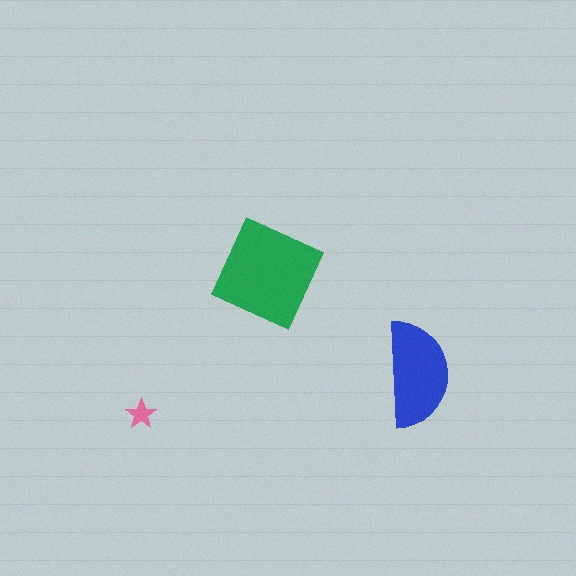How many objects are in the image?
There are 3 objects in the image.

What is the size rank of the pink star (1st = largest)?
3rd.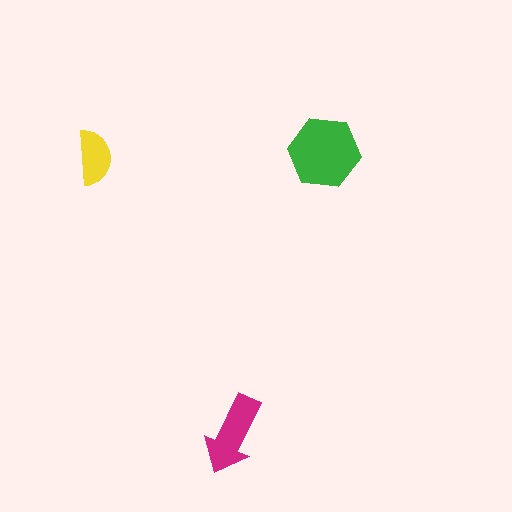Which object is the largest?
The green hexagon.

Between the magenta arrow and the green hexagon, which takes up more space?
The green hexagon.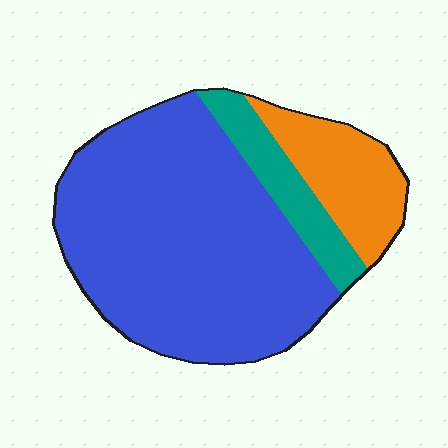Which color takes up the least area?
Teal, at roughly 10%.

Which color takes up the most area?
Blue, at roughly 70%.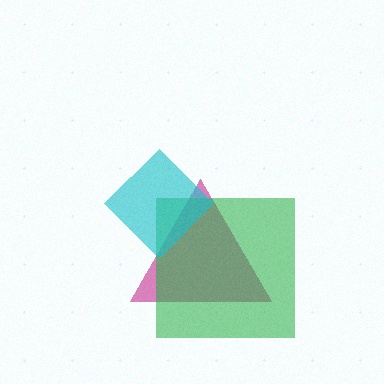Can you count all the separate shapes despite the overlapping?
Yes, there are 3 separate shapes.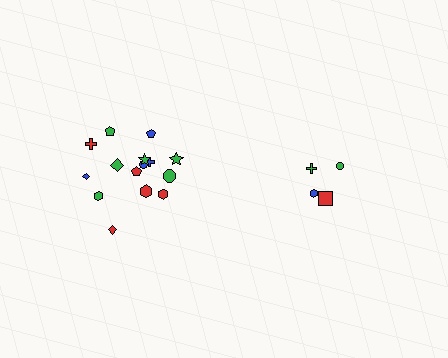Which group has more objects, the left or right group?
The left group.